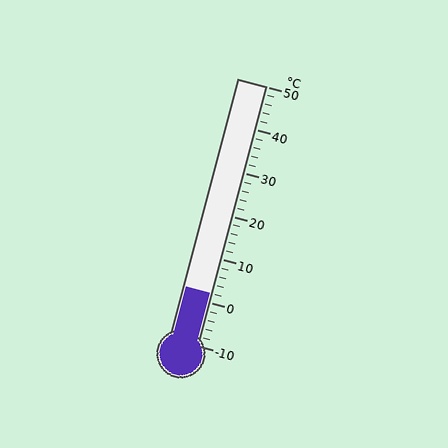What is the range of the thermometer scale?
The thermometer scale ranges from -10°C to 50°C.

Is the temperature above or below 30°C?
The temperature is below 30°C.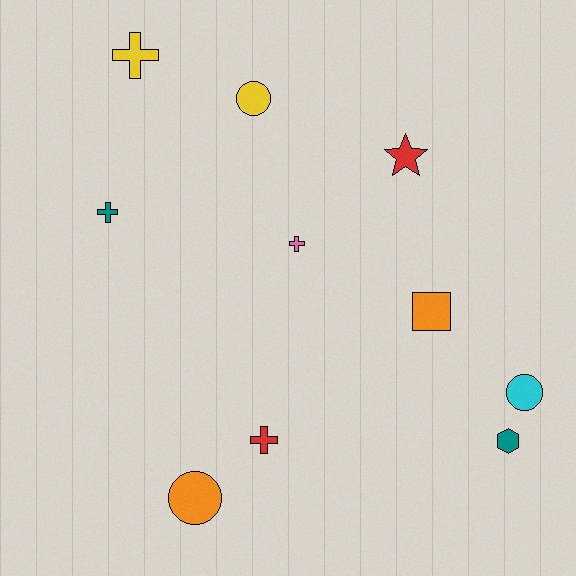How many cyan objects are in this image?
There is 1 cyan object.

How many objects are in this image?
There are 10 objects.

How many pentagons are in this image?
There are no pentagons.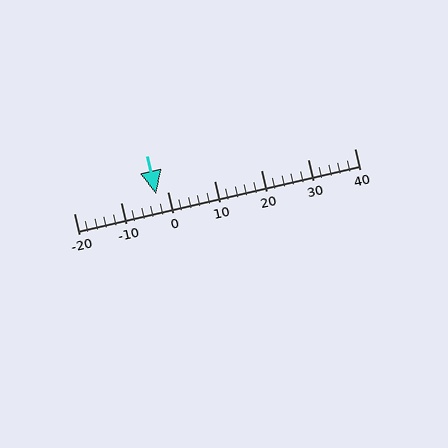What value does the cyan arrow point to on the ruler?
The cyan arrow points to approximately -2.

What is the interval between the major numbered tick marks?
The major tick marks are spaced 10 units apart.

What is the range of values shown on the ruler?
The ruler shows values from -20 to 40.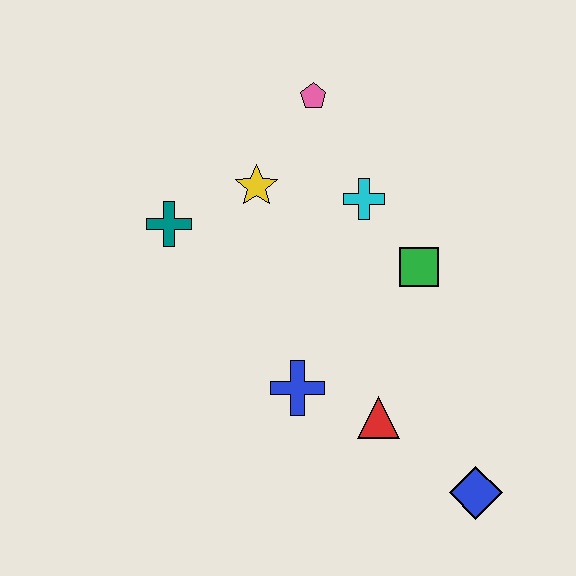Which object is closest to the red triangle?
The blue cross is closest to the red triangle.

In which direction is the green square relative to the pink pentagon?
The green square is below the pink pentagon.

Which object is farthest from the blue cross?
The pink pentagon is farthest from the blue cross.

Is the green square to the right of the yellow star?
Yes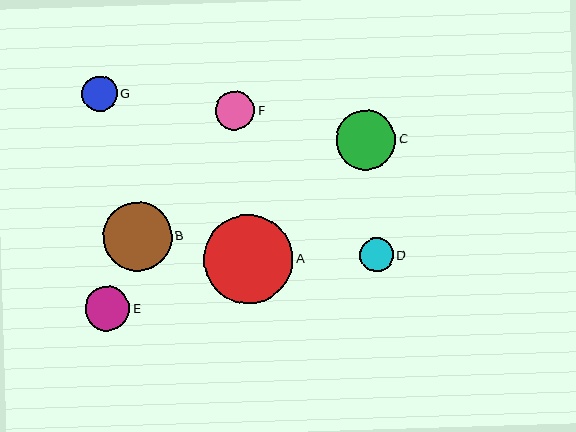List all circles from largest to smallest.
From largest to smallest: A, B, C, E, F, G, D.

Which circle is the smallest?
Circle D is the smallest with a size of approximately 34 pixels.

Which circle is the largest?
Circle A is the largest with a size of approximately 89 pixels.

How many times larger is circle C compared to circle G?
Circle C is approximately 1.7 times the size of circle G.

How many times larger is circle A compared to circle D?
Circle A is approximately 2.6 times the size of circle D.